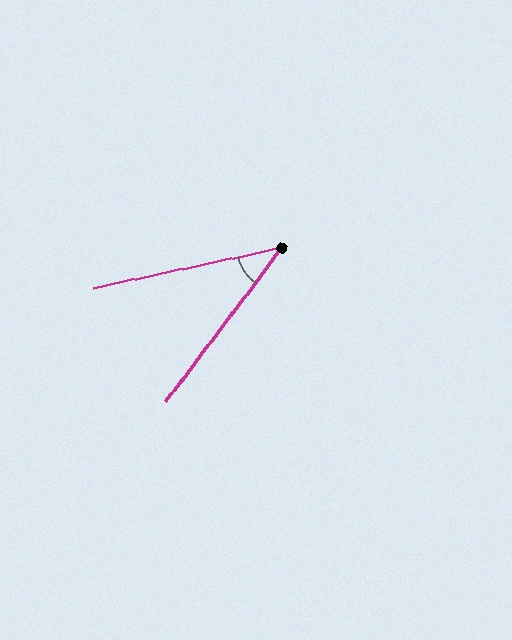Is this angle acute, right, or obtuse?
It is acute.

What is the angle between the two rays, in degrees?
Approximately 41 degrees.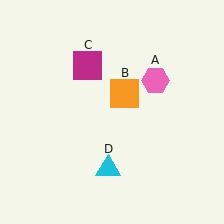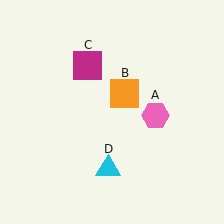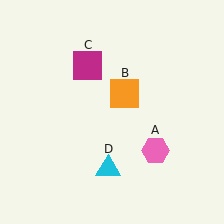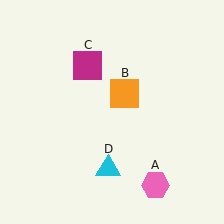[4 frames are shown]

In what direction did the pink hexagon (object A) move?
The pink hexagon (object A) moved down.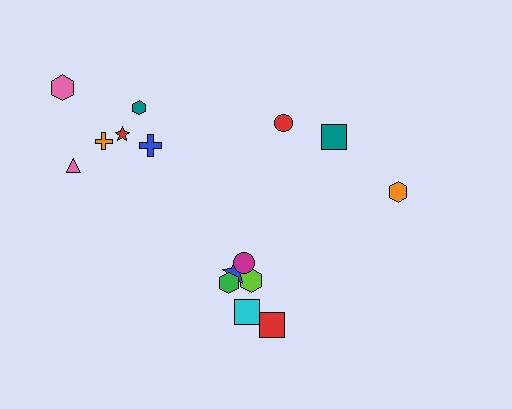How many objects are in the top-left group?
There are 6 objects.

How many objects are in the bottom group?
There are 6 objects.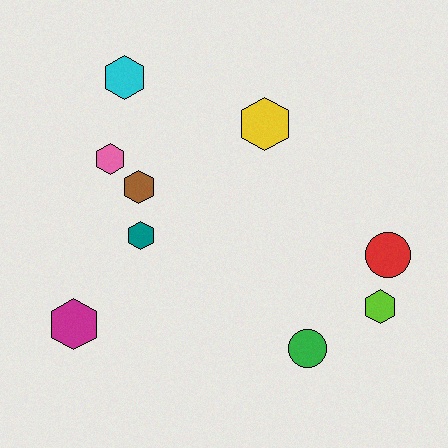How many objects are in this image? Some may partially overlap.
There are 9 objects.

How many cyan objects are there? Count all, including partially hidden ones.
There is 1 cyan object.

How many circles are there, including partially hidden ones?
There are 2 circles.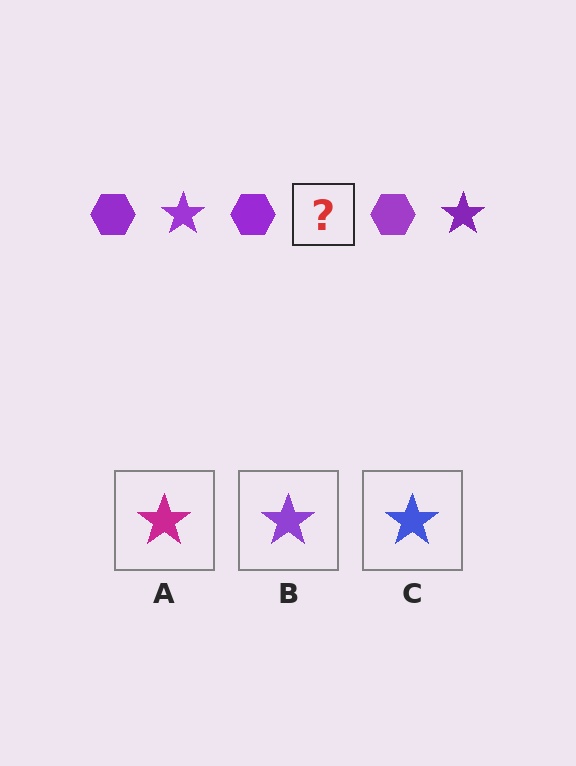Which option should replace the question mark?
Option B.